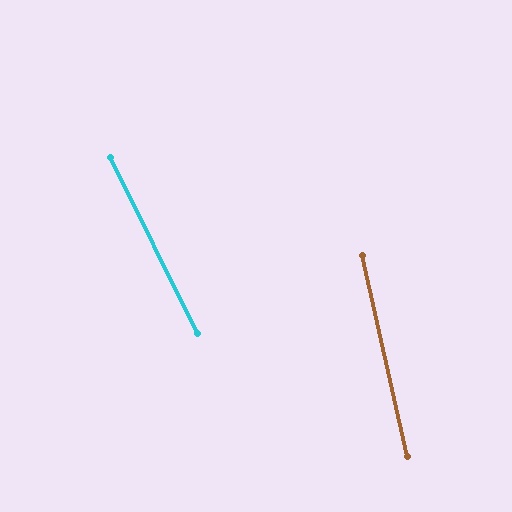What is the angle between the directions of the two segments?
Approximately 14 degrees.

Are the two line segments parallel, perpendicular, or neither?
Neither parallel nor perpendicular — they differ by about 14°.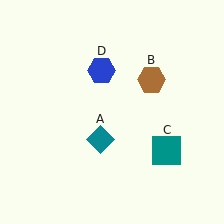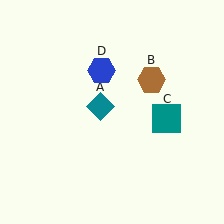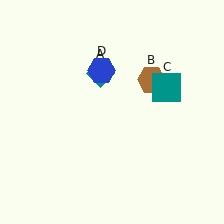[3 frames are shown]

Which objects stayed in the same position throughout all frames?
Brown hexagon (object B) and blue hexagon (object D) remained stationary.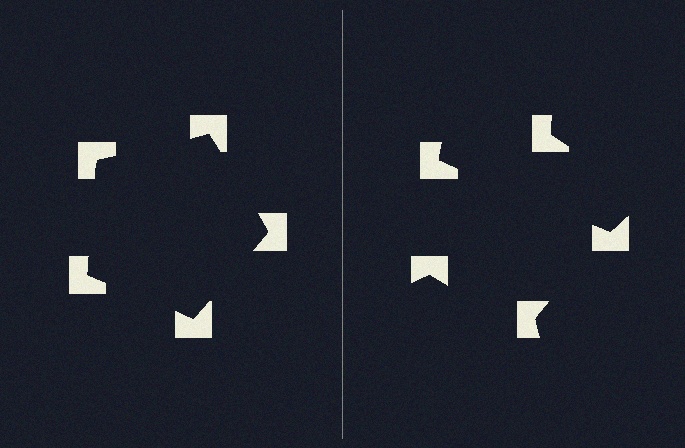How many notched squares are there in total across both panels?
10 — 5 on each side.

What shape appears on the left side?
An illusory pentagon.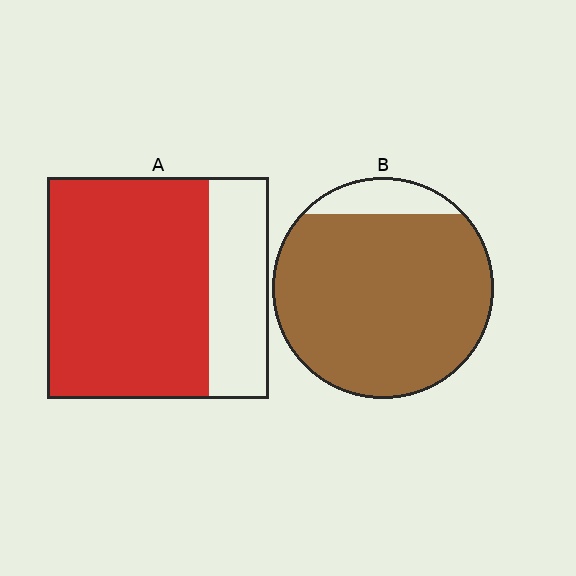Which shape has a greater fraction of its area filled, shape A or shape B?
Shape B.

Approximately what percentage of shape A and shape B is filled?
A is approximately 75% and B is approximately 90%.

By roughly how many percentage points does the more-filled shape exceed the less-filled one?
By roughly 15 percentage points (B over A).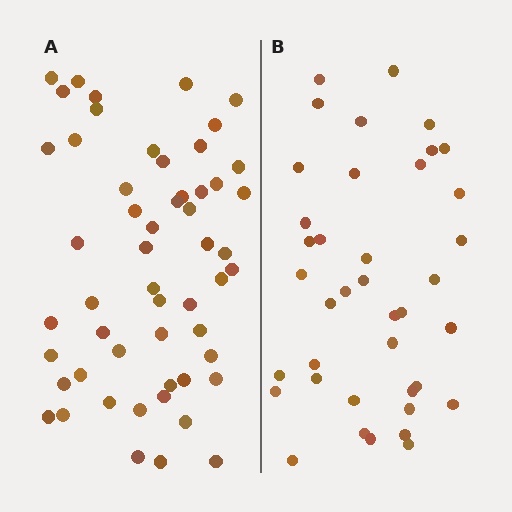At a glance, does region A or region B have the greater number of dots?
Region A (the left region) has more dots.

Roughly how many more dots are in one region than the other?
Region A has approximately 15 more dots than region B.